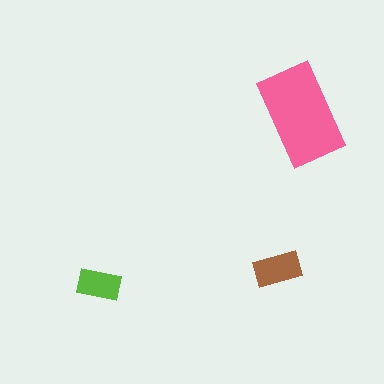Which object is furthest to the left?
The lime rectangle is leftmost.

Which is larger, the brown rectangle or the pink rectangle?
The pink one.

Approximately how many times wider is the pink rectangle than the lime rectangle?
About 2.5 times wider.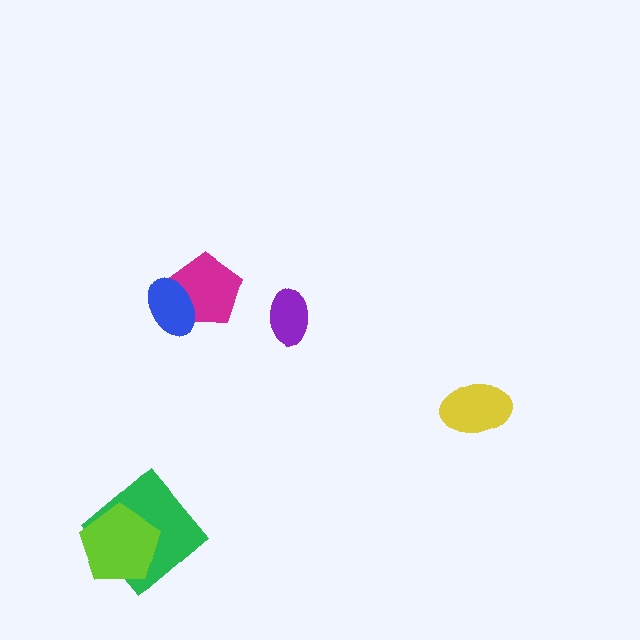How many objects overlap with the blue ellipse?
1 object overlaps with the blue ellipse.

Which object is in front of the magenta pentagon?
The blue ellipse is in front of the magenta pentagon.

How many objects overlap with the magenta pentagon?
1 object overlaps with the magenta pentagon.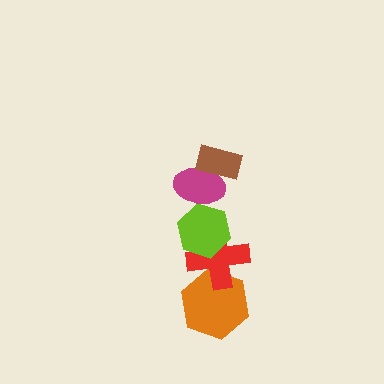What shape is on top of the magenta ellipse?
The brown rectangle is on top of the magenta ellipse.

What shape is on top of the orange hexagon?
The red cross is on top of the orange hexagon.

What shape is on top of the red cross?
The lime hexagon is on top of the red cross.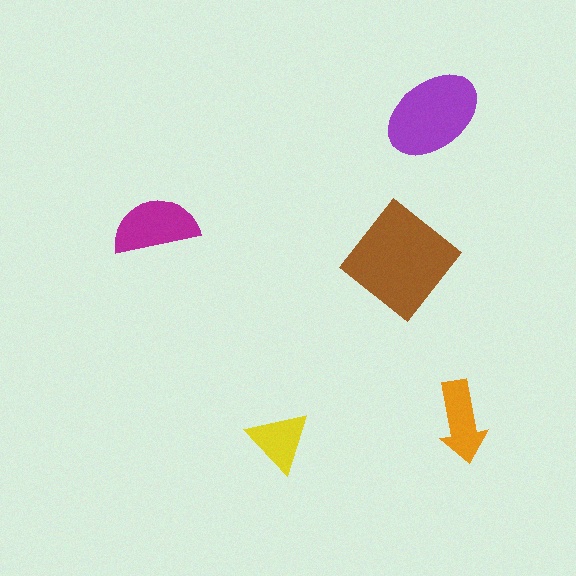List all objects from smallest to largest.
The yellow triangle, the orange arrow, the magenta semicircle, the purple ellipse, the brown diamond.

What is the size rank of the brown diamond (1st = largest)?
1st.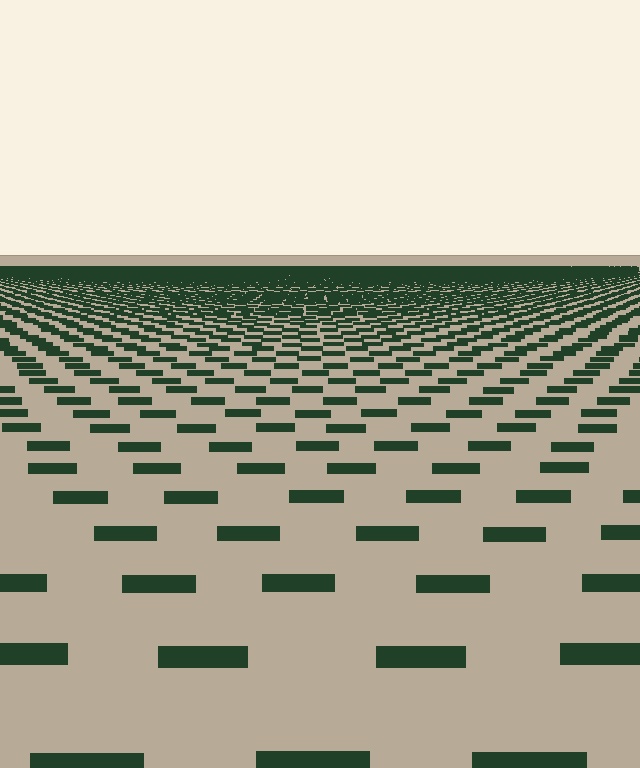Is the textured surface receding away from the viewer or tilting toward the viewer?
The surface is receding away from the viewer. Texture elements get smaller and denser toward the top.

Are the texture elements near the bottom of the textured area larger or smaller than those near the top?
Larger. Near the bottom, elements are closer to the viewer and appear at a bigger on-screen size.